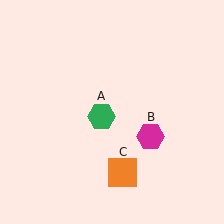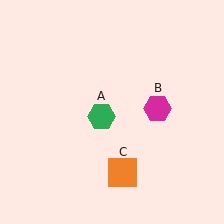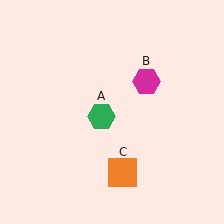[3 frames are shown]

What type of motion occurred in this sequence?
The magenta hexagon (object B) rotated counterclockwise around the center of the scene.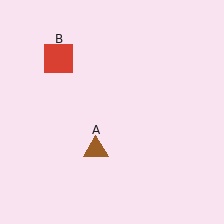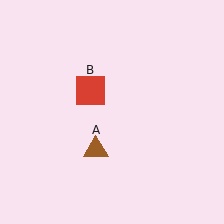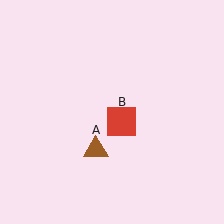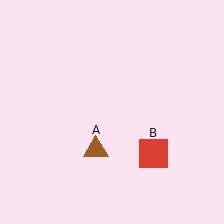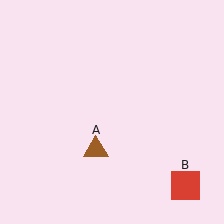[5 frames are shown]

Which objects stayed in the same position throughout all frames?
Brown triangle (object A) remained stationary.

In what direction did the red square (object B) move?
The red square (object B) moved down and to the right.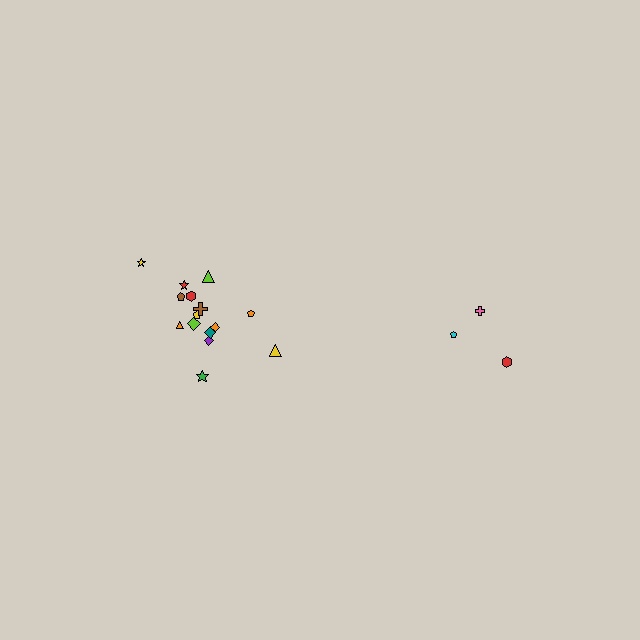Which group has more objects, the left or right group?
The left group.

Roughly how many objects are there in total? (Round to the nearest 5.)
Roughly 20 objects in total.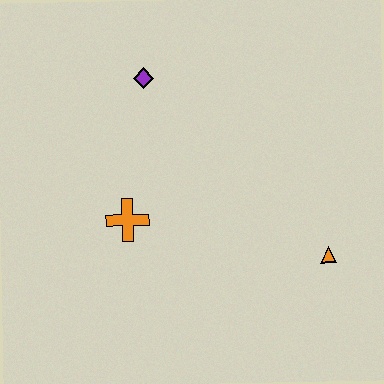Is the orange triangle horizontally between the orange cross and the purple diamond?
No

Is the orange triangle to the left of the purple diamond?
No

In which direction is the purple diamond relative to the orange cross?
The purple diamond is above the orange cross.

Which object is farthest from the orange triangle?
The purple diamond is farthest from the orange triangle.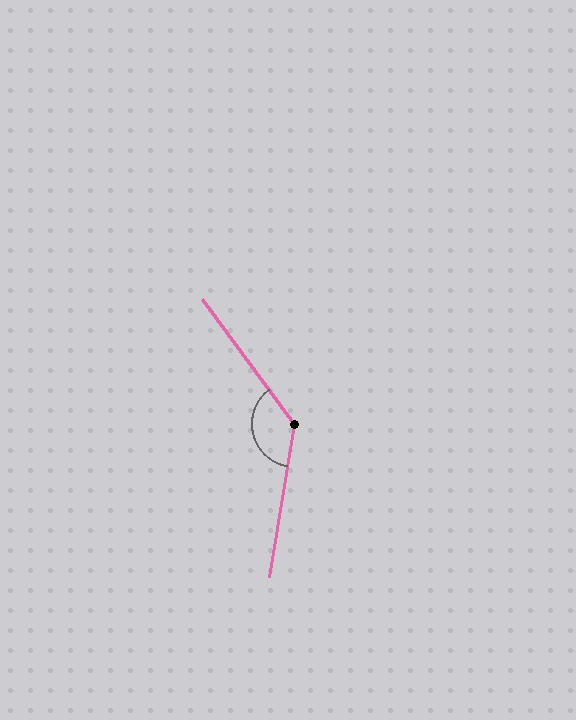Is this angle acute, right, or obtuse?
It is obtuse.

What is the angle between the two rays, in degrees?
Approximately 134 degrees.